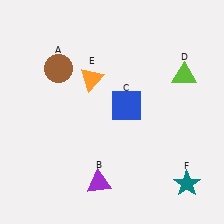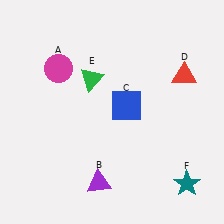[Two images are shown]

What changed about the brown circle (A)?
In Image 1, A is brown. In Image 2, it changed to magenta.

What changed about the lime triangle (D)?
In Image 1, D is lime. In Image 2, it changed to red.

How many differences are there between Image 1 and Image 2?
There are 3 differences between the two images.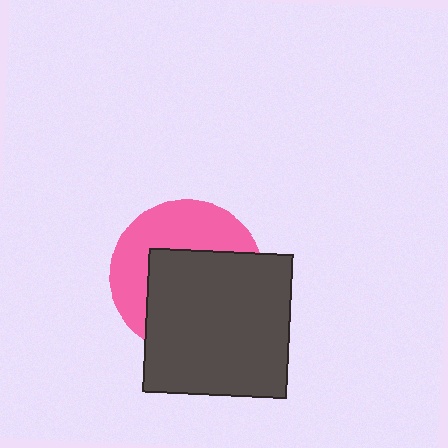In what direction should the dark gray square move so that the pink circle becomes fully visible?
The dark gray square should move toward the lower-right. That is the shortest direction to clear the overlap and leave the pink circle fully visible.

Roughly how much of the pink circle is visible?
A small part of it is visible (roughly 43%).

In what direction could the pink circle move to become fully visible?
The pink circle could move toward the upper-left. That would shift it out from behind the dark gray square entirely.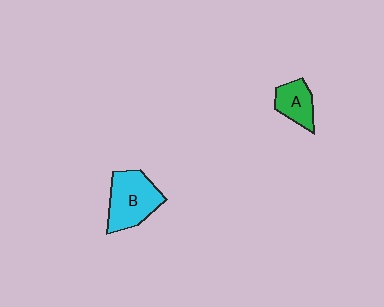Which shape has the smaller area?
Shape A (green).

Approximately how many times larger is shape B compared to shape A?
Approximately 1.7 times.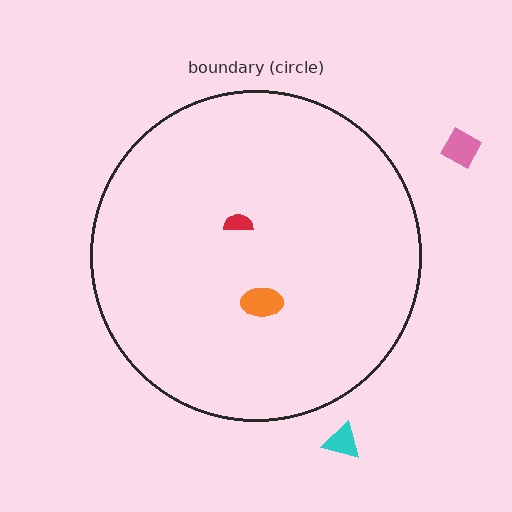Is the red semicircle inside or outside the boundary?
Inside.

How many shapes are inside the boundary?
2 inside, 2 outside.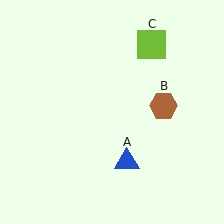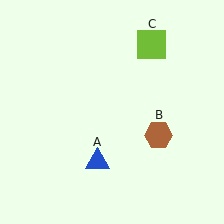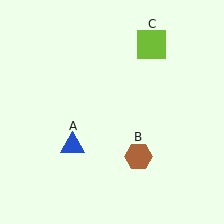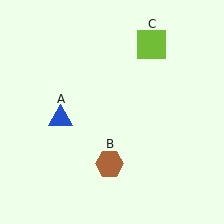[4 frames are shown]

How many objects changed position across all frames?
2 objects changed position: blue triangle (object A), brown hexagon (object B).